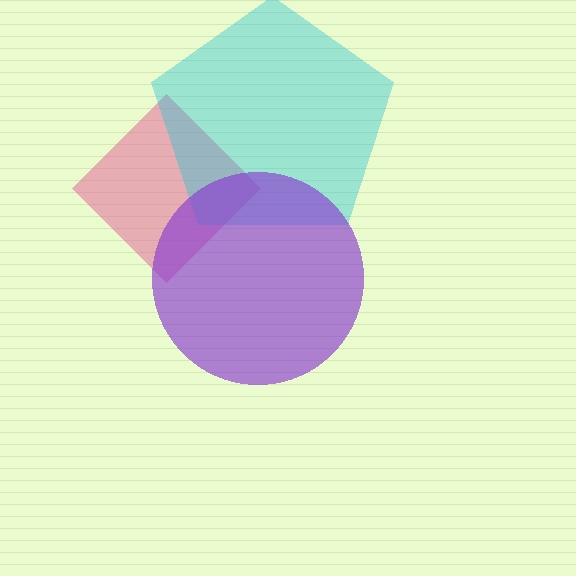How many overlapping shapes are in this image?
There are 3 overlapping shapes in the image.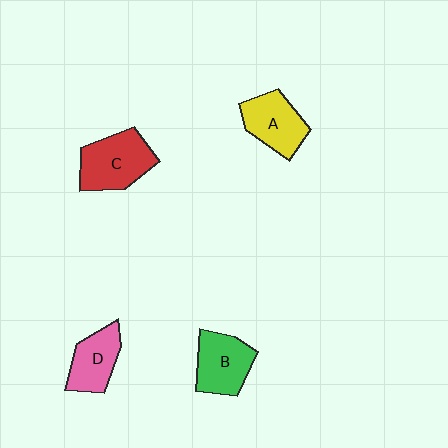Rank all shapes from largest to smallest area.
From largest to smallest: C (red), B (green), A (yellow), D (pink).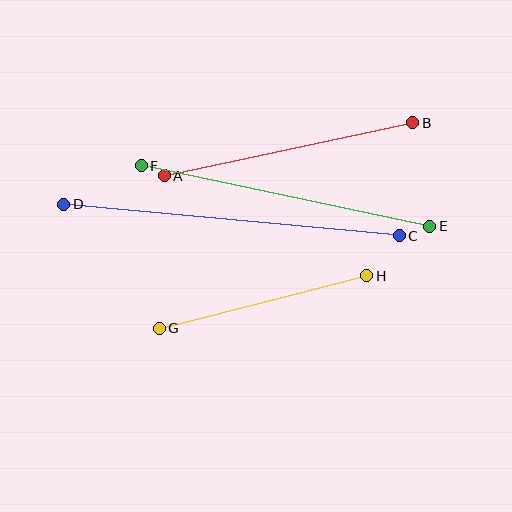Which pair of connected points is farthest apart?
Points C and D are farthest apart.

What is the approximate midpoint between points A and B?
The midpoint is at approximately (289, 149) pixels.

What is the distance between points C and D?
The distance is approximately 337 pixels.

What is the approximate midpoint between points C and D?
The midpoint is at approximately (232, 220) pixels.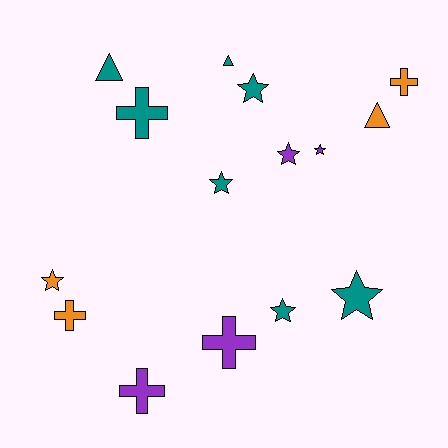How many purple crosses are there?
There are 2 purple crosses.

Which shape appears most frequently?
Star, with 7 objects.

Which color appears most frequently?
Teal, with 7 objects.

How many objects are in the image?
There are 15 objects.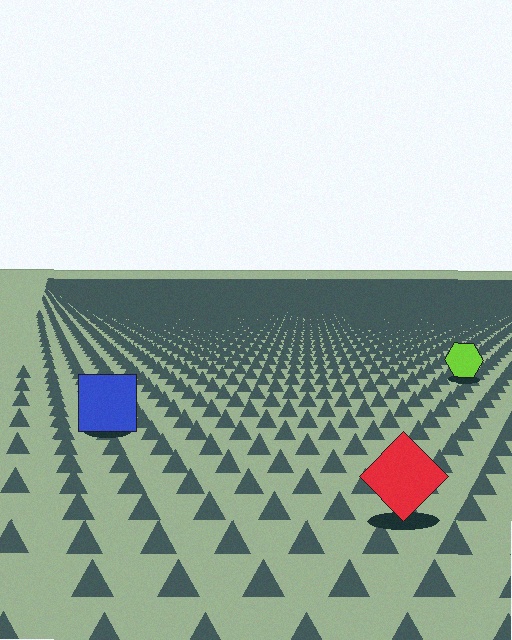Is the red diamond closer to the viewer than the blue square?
Yes. The red diamond is closer — you can tell from the texture gradient: the ground texture is coarser near it.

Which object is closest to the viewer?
The red diamond is closest. The texture marks near it are larger and more spread out.